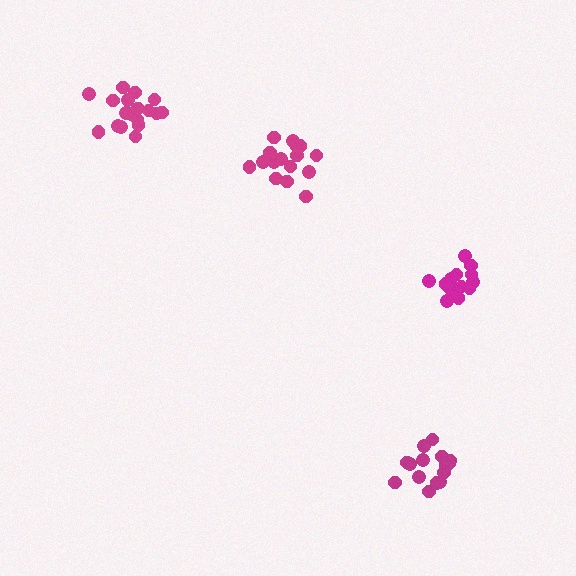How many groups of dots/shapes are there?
There are 4 groups.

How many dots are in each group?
Group 1: 14 dots, Group 2: 18 dots, Group 3: 17 dots, Group 4: 15 dots (64 total).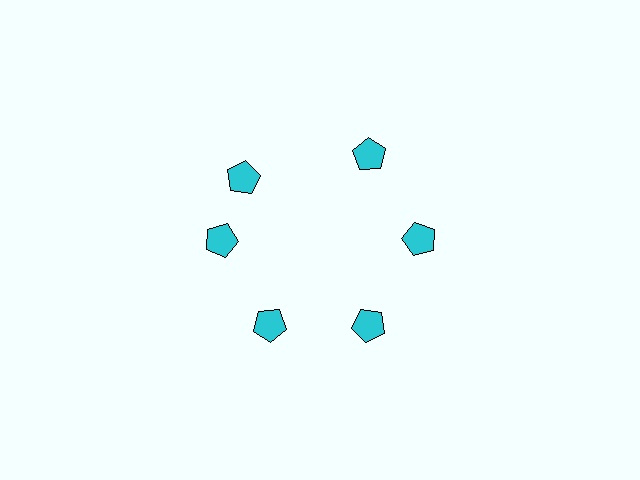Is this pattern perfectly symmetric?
No. The 6 cyan pentagons are arranged in a ring, but one element near the 11 o'clock position is rotated out of alignment along the ring, breaking the 6-fold rotational symmetry.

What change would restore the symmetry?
The symmetry would be restored by rotating it back into even spacing with its neighbors so that all 6 pentagons sit at equal angles and equal distance from the center.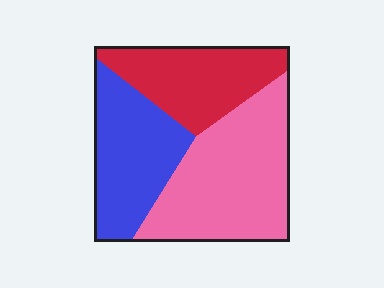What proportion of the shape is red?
Red takes up about one quarter (1/4) of the shape.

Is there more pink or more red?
Pink.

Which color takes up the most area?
Pink, at roughly 45%.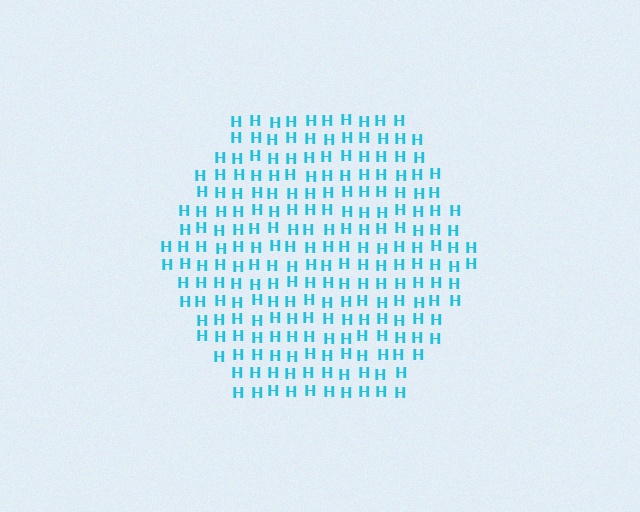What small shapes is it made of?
It is made of small letter H's.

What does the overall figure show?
The overall figure shows a hexagon.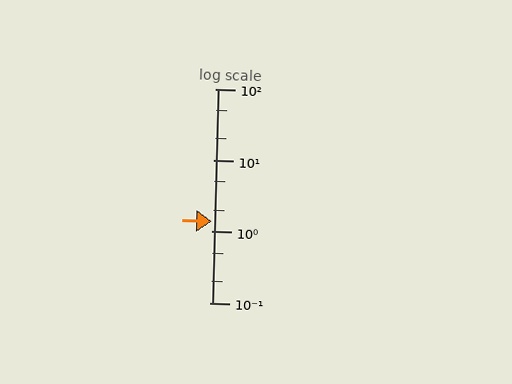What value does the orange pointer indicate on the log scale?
The pointer indicates approximately 1.4.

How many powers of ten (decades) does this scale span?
The scale spans 3 decades, from 0.1 to 100.